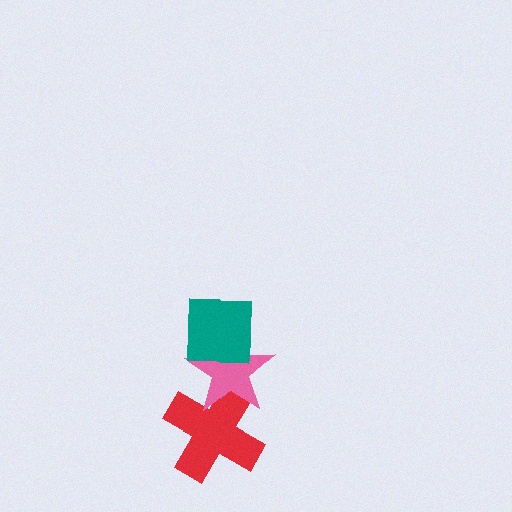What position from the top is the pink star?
The pink star is 2nd from the top.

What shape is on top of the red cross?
The pink star is on top of the red cross.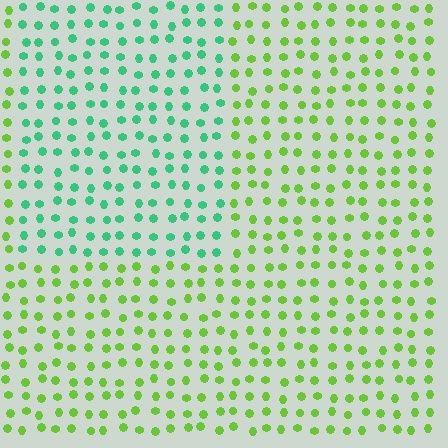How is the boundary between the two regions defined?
The boundary is defined purely by a slight shift in hue (about 51 degrees). Spacing, size, and orientation are identical on both sides.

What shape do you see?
I see a rectangle.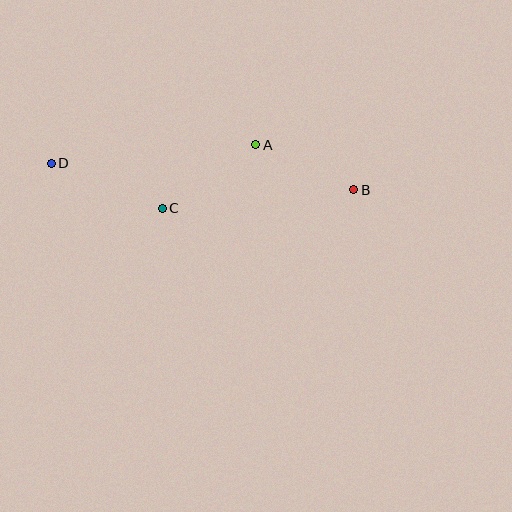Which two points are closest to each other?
Points A and B are closest to each other.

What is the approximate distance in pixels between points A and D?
The distance between A and D is approximately 206 pixels.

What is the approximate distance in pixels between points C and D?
The distance between C and D is approximately 120 pixels.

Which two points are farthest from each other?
Points B and D are farthest from each other.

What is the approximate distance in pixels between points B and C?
The distance between B and C is approximately 192 pixels.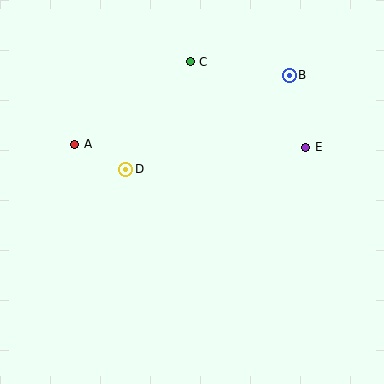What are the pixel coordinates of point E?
Point E is at (306, 147).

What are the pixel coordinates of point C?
Point C is at (190, 62).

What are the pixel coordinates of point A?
Point A is at (75, 144).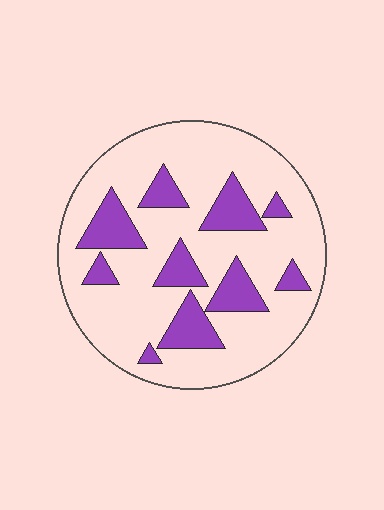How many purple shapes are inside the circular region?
10.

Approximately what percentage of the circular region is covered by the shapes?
Approximately 25%.